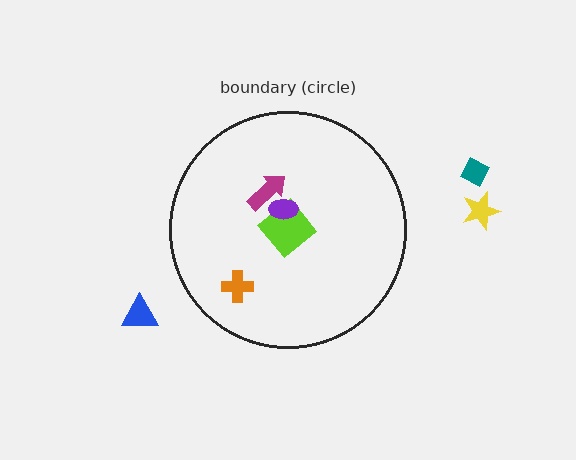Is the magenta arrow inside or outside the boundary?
Inside.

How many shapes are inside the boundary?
4 inside, 3 outside.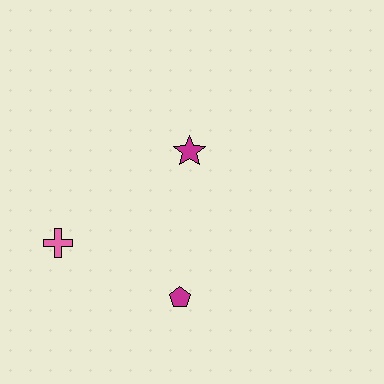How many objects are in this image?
There are 3 objects.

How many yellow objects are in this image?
There are no yellow objects.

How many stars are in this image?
There is 1 star.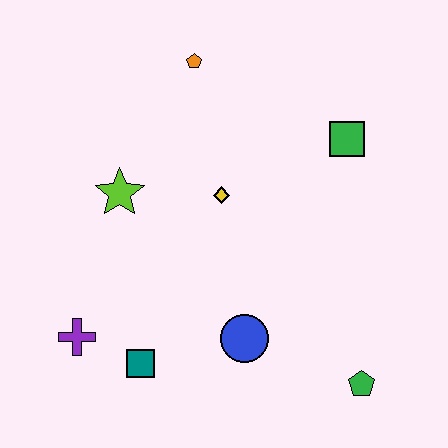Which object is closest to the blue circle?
The teal square is closest to the blue circle.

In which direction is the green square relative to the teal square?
The green square is above the teal square.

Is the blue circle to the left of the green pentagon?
Yes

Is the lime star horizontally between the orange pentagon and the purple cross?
Yes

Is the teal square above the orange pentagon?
No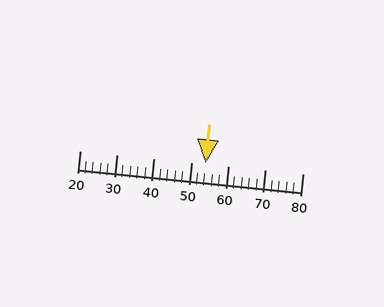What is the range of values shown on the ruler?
The ruler shows values from 20 to 80.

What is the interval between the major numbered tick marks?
The major tick marks are spaced 10 units apart.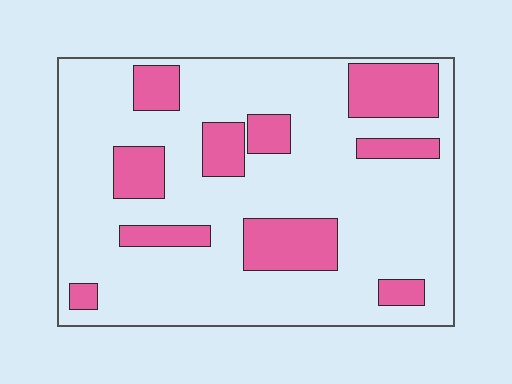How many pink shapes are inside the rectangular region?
10.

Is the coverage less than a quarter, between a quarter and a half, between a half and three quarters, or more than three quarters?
Less than a quarter.